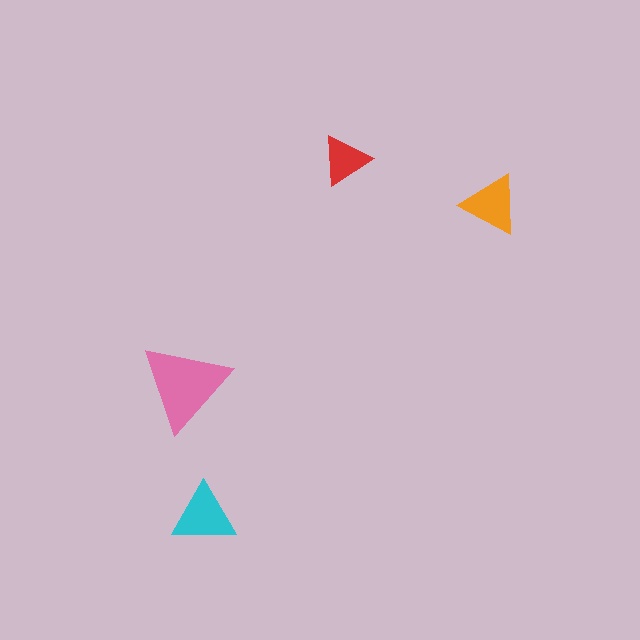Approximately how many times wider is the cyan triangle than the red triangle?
About 1.5 times wider.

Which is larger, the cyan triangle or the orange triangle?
The cyan one.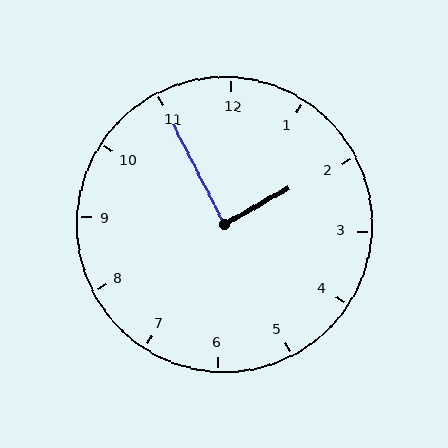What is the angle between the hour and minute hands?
Approximately 88 degrees.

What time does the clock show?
1:55.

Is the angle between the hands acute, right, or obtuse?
It is right.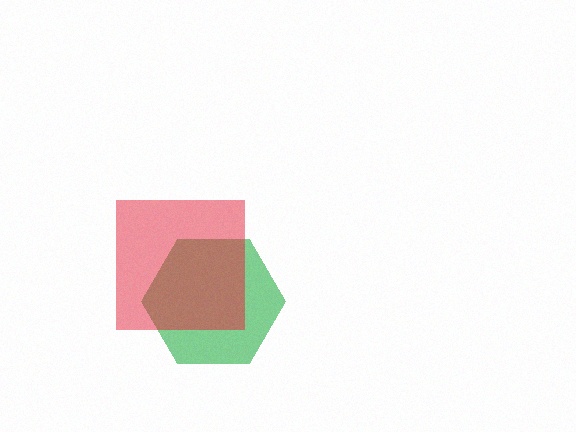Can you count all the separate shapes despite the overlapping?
Yes, there are 2 separate shapes.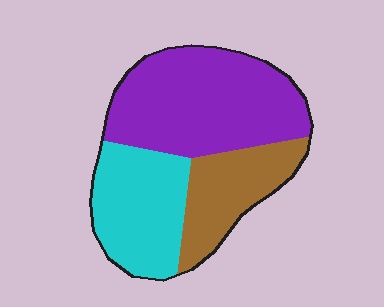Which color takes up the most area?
Purple, at roughly 45%.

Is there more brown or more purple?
Purple.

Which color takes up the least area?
Brown, at roughly 25%.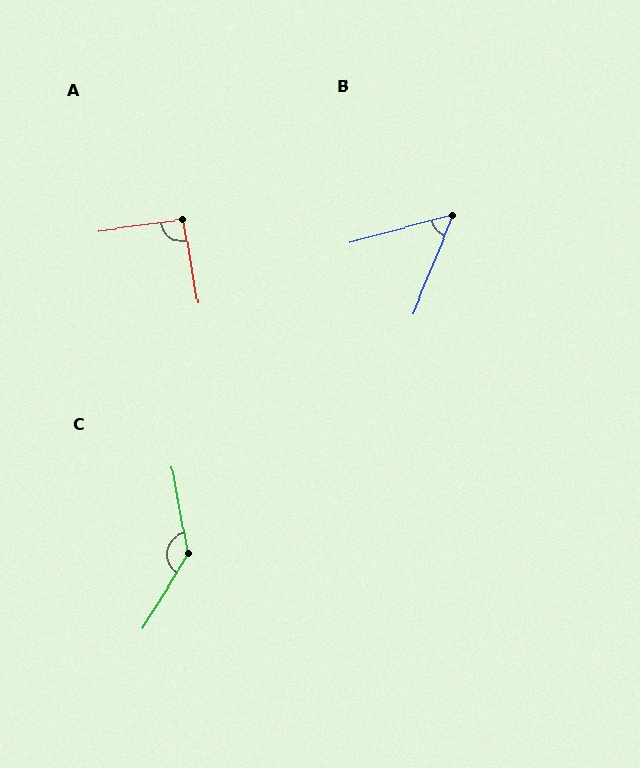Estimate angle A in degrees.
Approximately 92 degrees.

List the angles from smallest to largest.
B (53°), A (92°), C (138°).